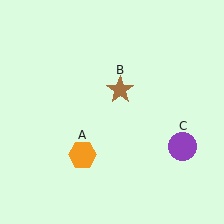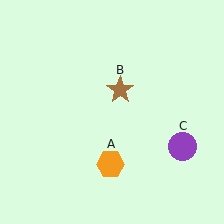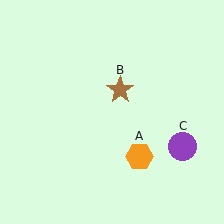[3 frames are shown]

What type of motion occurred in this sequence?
The orange hexagon (object A) rotated counterclockwise around the center of the scene.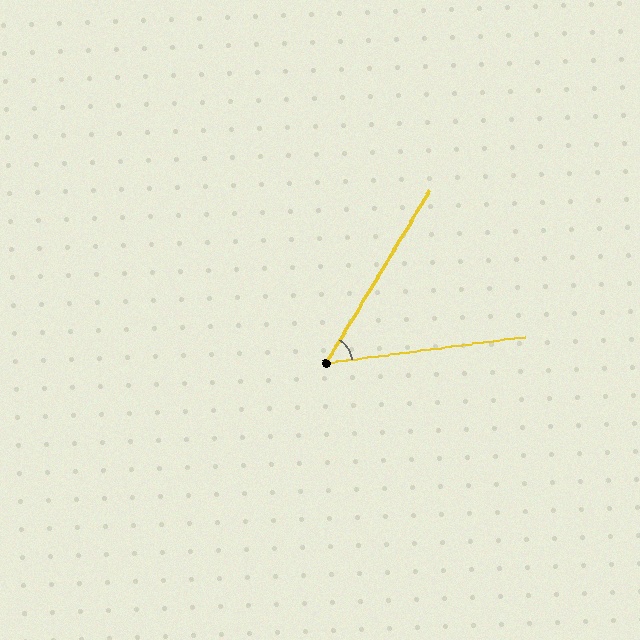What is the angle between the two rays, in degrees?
Approximately 51 degrees.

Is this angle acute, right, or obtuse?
It is acute.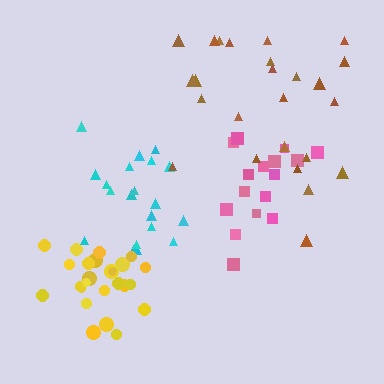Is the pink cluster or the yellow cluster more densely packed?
Yellow.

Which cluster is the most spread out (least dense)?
Brown.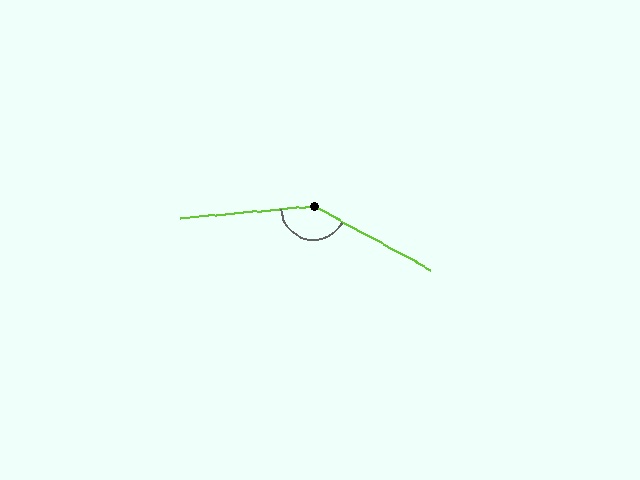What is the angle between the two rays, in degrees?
Approximately 146 degrees.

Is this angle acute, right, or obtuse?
It is obtuse.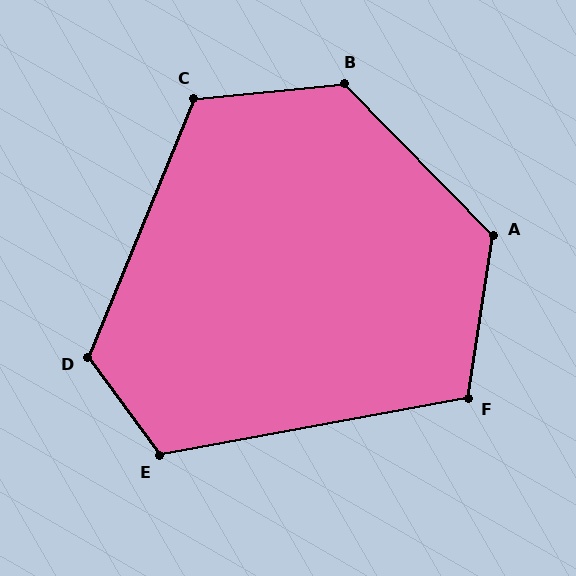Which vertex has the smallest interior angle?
F, at approximately 109 degrees.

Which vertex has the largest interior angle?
B, at approximately 129 degrees.